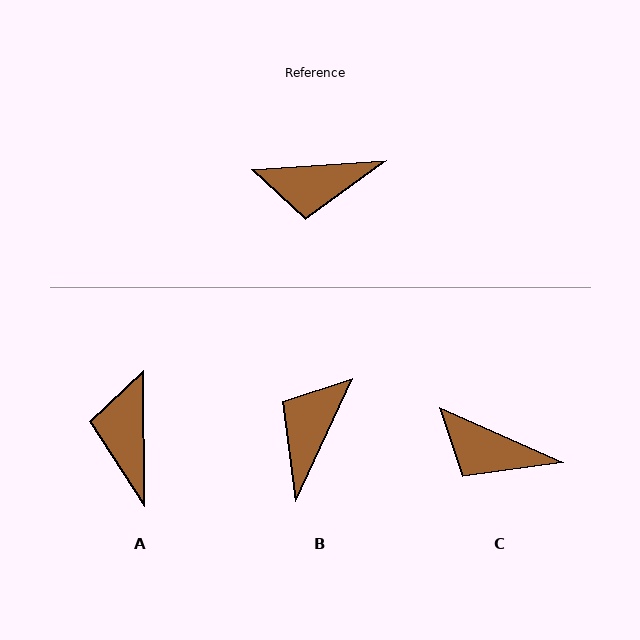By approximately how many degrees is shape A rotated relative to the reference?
Approximately 94 degrees clockwise.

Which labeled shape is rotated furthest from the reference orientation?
B, about 119 degrees away.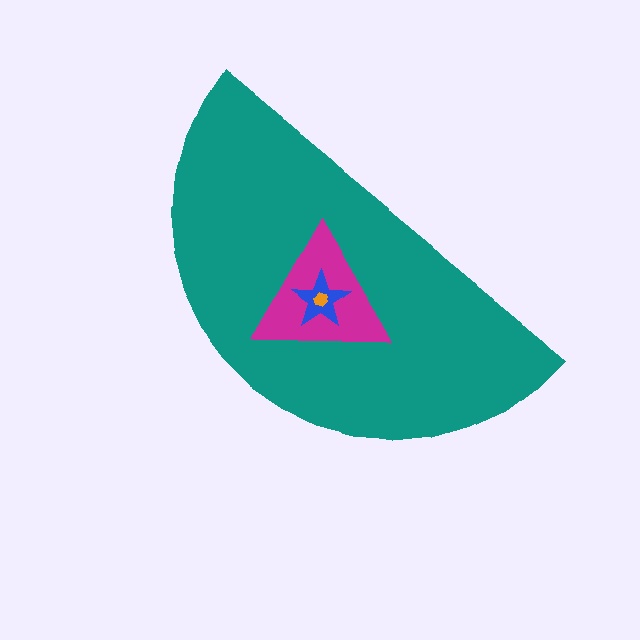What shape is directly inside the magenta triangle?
The blue star.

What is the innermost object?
The orange hexagon.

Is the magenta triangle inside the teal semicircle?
Yes.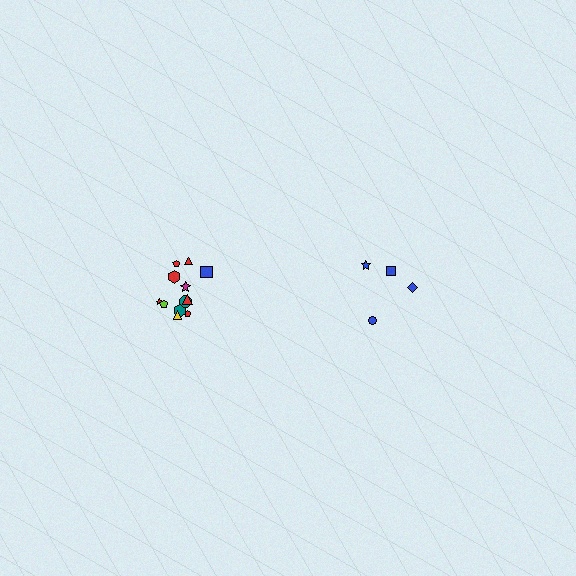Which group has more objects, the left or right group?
The left group.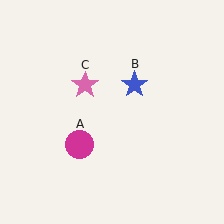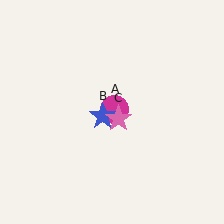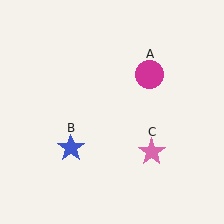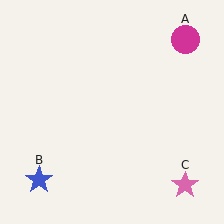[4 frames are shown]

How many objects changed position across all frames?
3 objects changed position: magenta circle (object A), blue star (object B), pink star (object C).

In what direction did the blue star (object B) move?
The blue star (object B) moved down and to the left.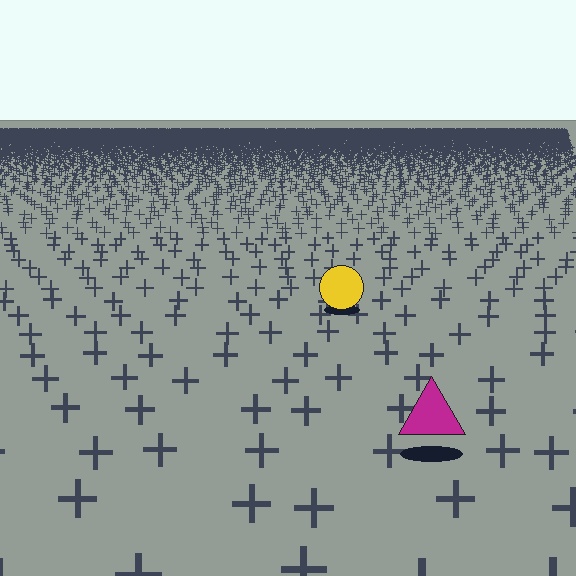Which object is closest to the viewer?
The magenta triangle is closest. The texture marks near it are larger and more spread out.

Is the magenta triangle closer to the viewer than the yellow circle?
Yes. The magenta triangle is closer — you can tell from the texture gradient: the ground texture is coarser near it.